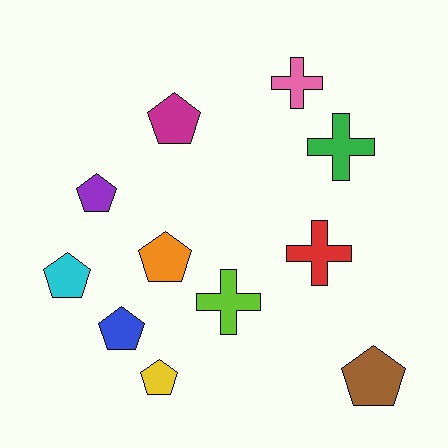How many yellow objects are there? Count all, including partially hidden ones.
There is 1 yellow object.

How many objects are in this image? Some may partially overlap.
There are 11 objects.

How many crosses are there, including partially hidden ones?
There are 4 crosses.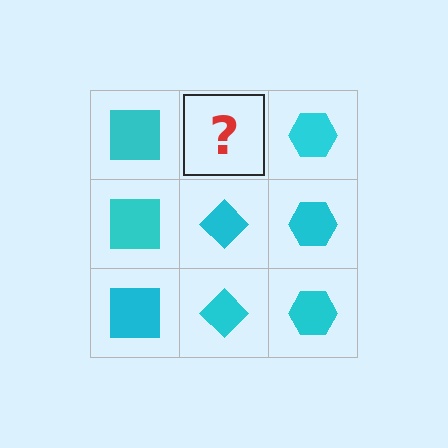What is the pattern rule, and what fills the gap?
The rule is that each column has a consistent shape. The gap should be filled with a cyan diamond.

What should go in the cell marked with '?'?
The missing cell should contain a cyan diamond.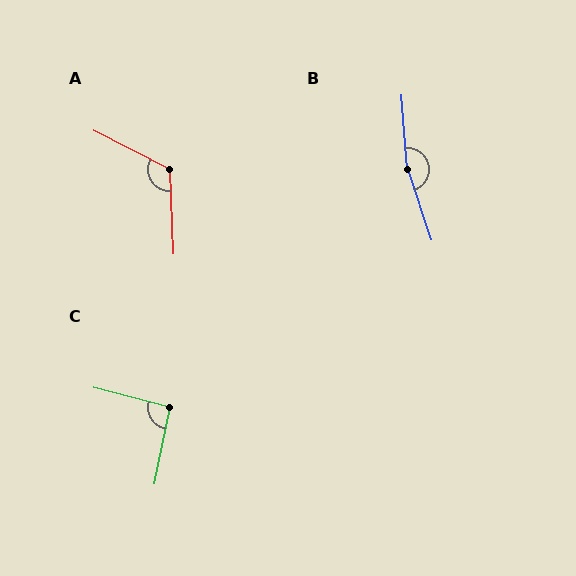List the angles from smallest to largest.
C (93°), A (119°), B (166°).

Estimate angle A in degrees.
Approximately 119 degrees.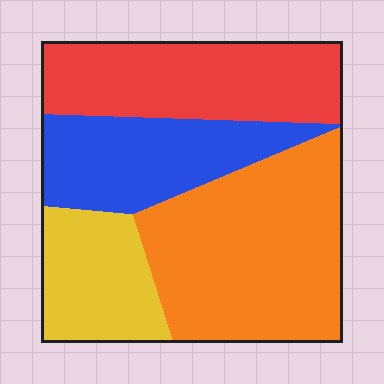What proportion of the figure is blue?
Blue takes up about one fifth (1/5) of the figure.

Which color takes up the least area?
Yellow, at roughly 15%.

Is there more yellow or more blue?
Blue.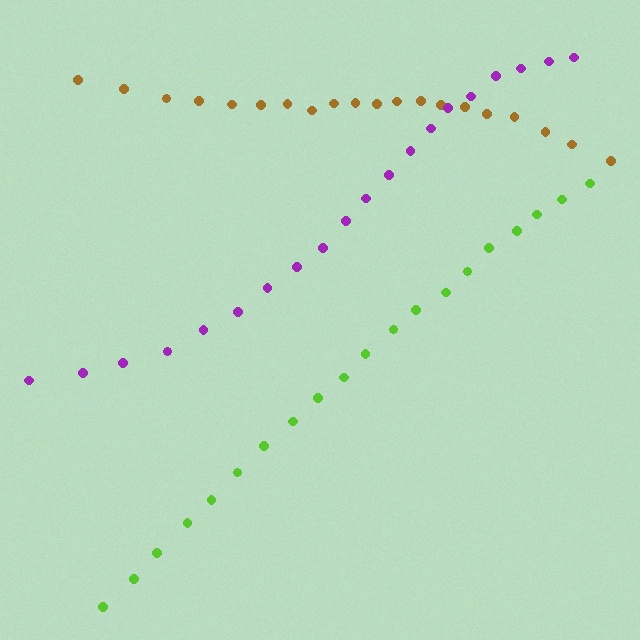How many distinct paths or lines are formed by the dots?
There are 3 distinct paths.